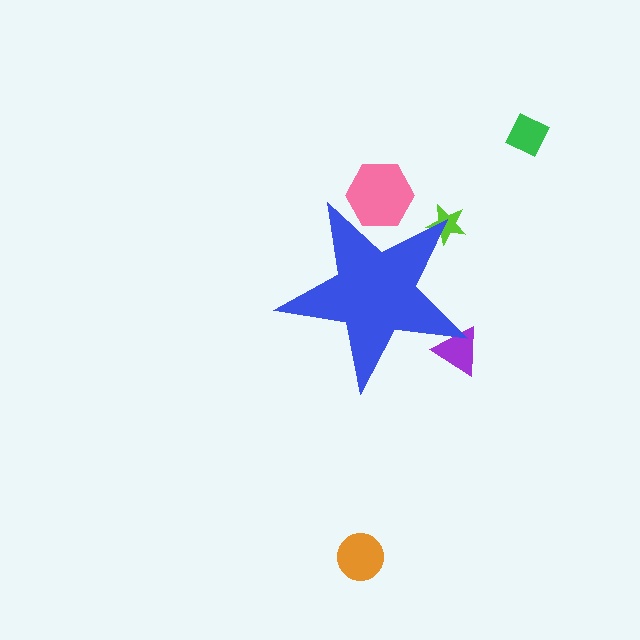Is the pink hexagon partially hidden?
Yes, the pink hexagon is partially hidden behind the blue star.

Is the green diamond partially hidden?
No, the green diamond is fully visible.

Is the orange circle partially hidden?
No, the orange circle is fully visible.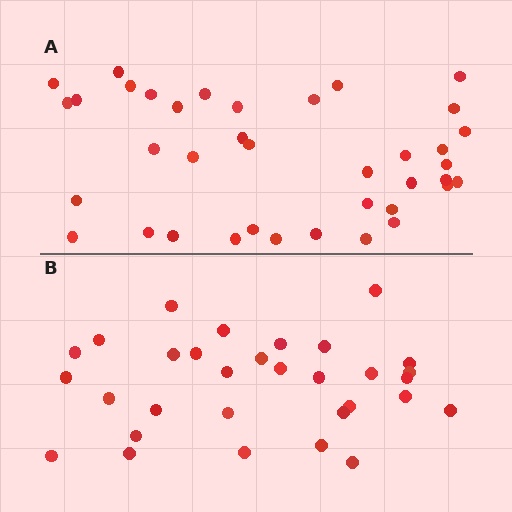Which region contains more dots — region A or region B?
Region A (the top region) has more dots.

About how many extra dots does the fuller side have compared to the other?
Region A has roughly 8 or so more dots than region B.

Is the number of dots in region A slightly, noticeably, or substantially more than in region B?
Region A has only slightly more — the two regions are fairly close. The ratio is roughly 1.2 to 1.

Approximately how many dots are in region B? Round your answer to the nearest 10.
About 30 dots. (The exact count is 31, which rounds to 30.)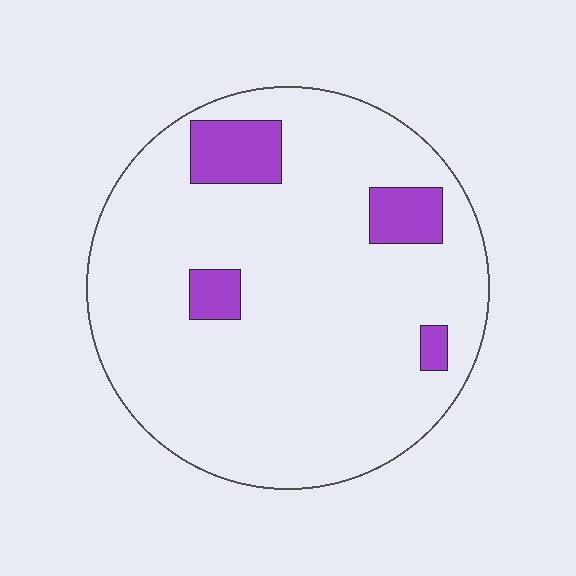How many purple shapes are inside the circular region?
4.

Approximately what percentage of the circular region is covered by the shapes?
Approximately 10%.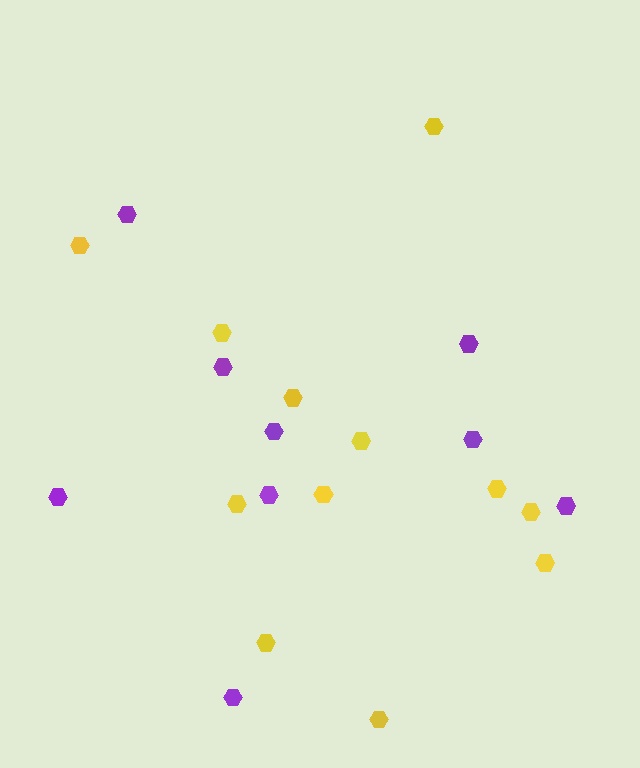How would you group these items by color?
There are 2 groups: one group of yellow hexagons (12) and one group of purple hexagons (9).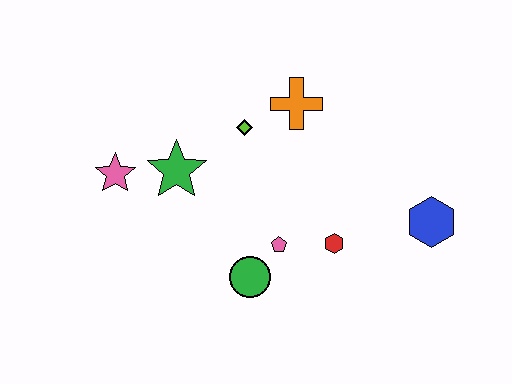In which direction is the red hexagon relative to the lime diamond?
The red hexagon is below the lime diamond.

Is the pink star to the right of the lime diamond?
No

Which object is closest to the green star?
The pink star is closest to the green star.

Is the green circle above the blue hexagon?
No